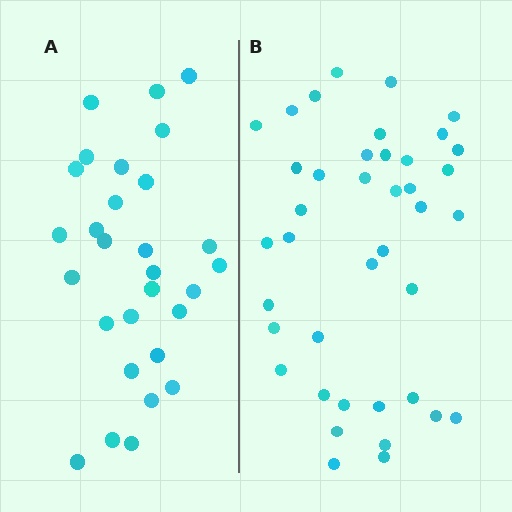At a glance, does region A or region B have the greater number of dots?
Region B (the right region) has more dots.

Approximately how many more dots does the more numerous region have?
Region B has roughly 12 or so more dots than region A.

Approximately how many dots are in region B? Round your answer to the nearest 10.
About 40 dots.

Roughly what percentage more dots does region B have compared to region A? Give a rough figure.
About 40% more.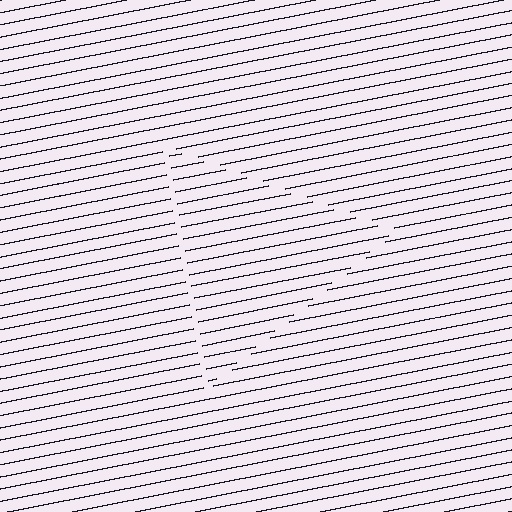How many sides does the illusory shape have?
3 sides — the line-ends trace a triangle.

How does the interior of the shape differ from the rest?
The interior of the shape contains the same grating, shifted by half a period — the contour is defined by the phase discontinuity where line-ends from the inner and outer gratings abut.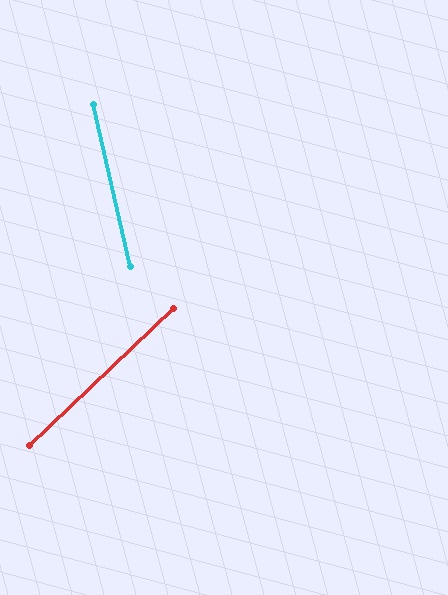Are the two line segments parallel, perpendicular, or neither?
Neither parallel nor perpendicular — they differ by about 59°.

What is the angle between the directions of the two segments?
Approximately 59 degrees.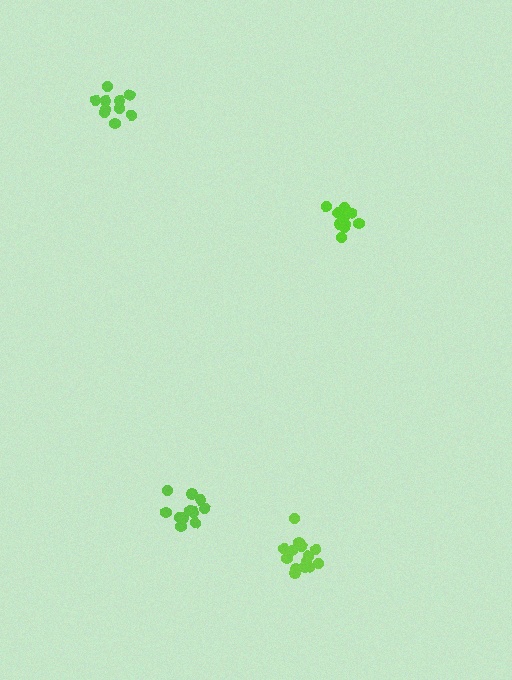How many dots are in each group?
Group 1: 11 dots, Group 2: 11 dots, Group 3: 10 dots, Group 4: 15 dots (47 total).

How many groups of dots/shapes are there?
There are 4 groups.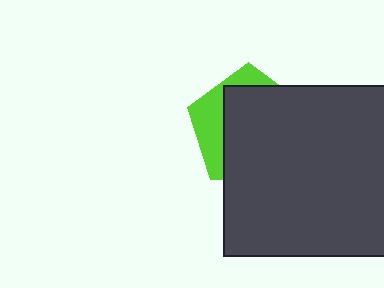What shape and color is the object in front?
The object in front is a dark gray square.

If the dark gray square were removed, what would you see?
You would see the complete lime pentagon.